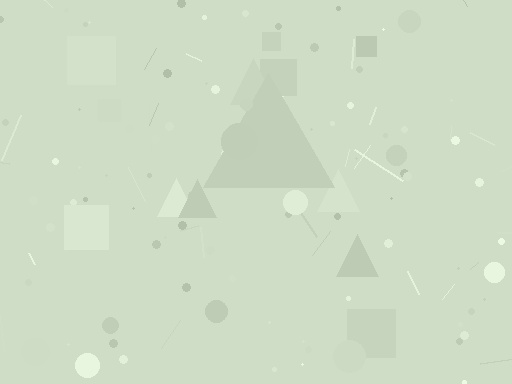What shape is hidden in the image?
A triangle is hidden in the image.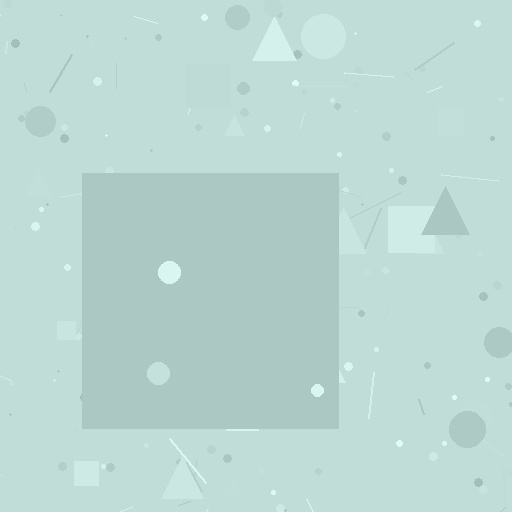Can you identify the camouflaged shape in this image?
The camouflaged shape is a square.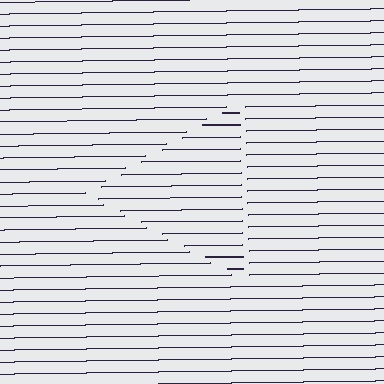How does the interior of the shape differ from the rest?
The interior of the shape contains the same grating, shifted by half a period — the contour is defined by the phase discontinuity where line-ends from the inner and outer gratings abut.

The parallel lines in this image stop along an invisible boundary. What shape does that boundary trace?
An illusory triangle. The interior of the shape contains the same grating, shifted by half a period — the contour is defined by the phase discontinuity where line-ends from the inner and outer gratings abut.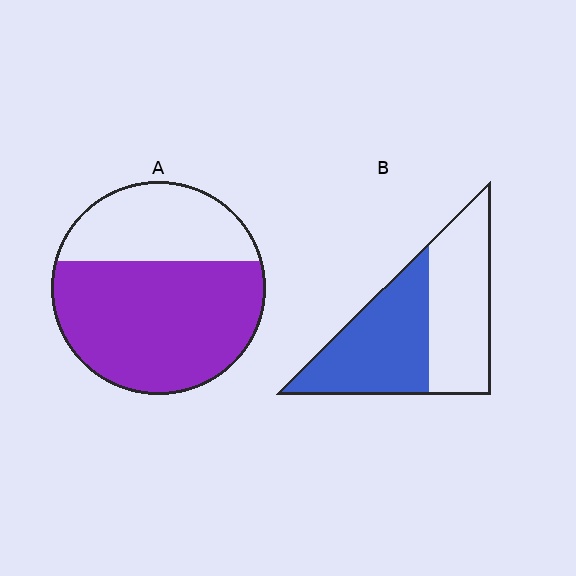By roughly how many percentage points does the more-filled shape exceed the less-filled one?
By roughly 15 percentage points (A over B).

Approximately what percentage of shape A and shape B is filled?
A is approximately 65% and B is approximately 50%.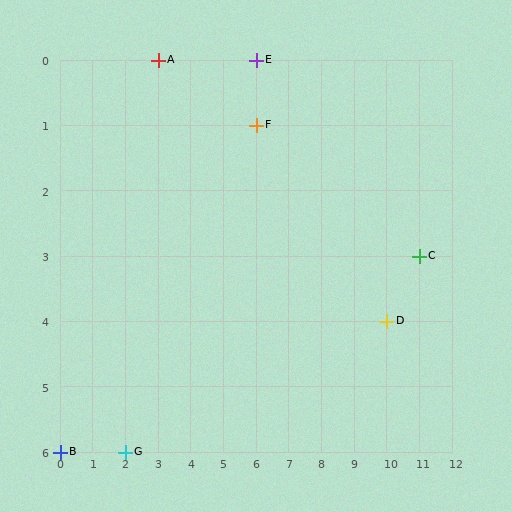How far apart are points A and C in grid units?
Points A and C are 8 columns and 3 rows apart (about 8.5 grid units diagonally).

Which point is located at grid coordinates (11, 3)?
Point C is at (11, 3).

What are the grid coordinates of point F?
Point F is at grid coordinates (6, 1).